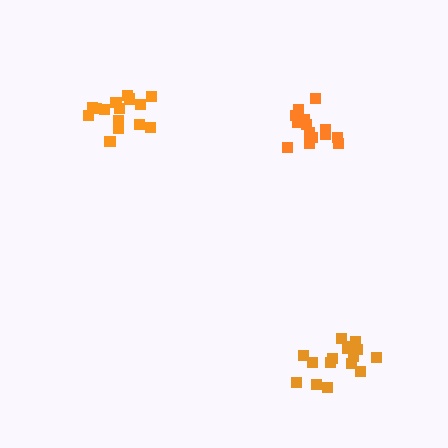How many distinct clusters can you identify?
There are 3 distinct clusters.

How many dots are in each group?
Group 1: 15 dots, Group 2: 15 dots, Group 3: 16 dots (46 total).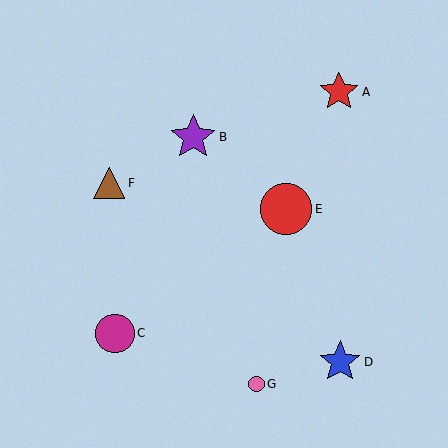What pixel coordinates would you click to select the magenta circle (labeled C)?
Click at (115, 333) to select the magenta circle C.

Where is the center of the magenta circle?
The center of the magenta circle is at (115, 333).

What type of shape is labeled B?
Shape B is a purple star.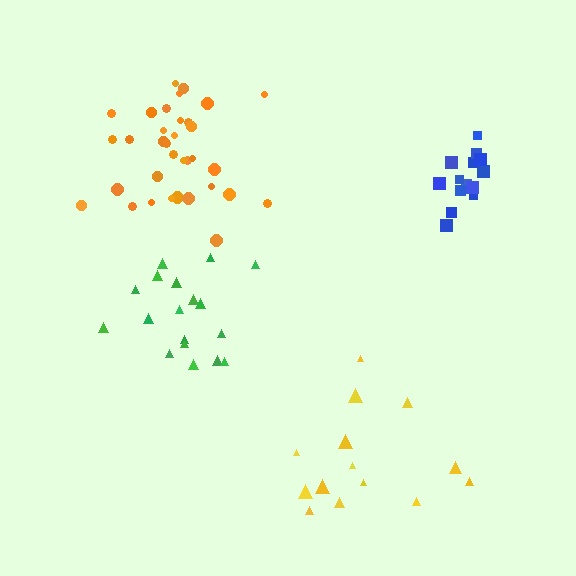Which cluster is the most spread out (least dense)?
Yellow.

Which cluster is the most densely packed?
Blue.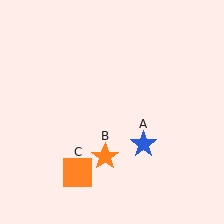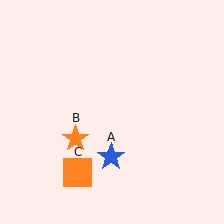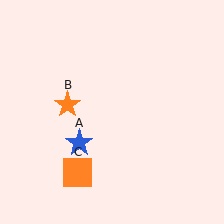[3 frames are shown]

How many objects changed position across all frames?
2 objects changed position: blue star (object A), orange star (object B).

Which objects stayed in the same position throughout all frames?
Orange square (object C) remained stationary.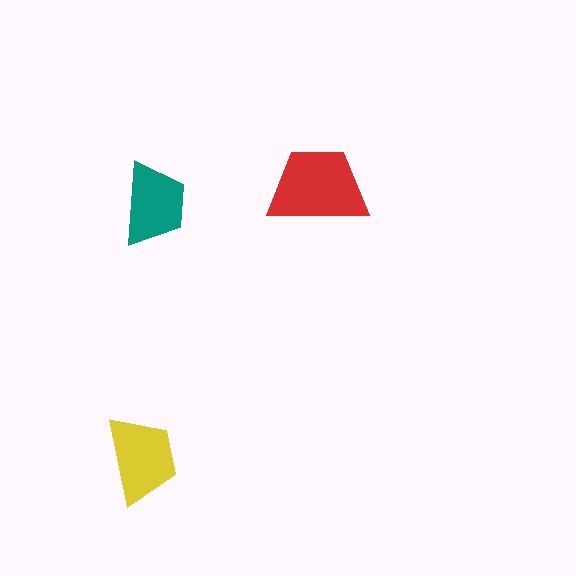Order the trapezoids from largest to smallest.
the red one, the yellow one, the teal one.